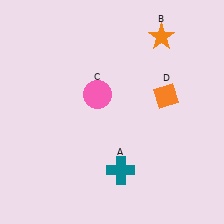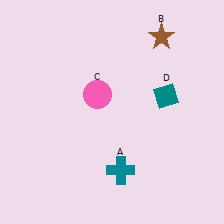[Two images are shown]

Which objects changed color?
B changed from orange to brown. D changed from orange to teal.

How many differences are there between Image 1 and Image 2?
There are 2 differences between the two images.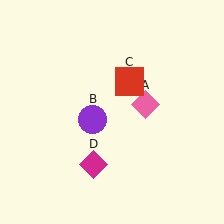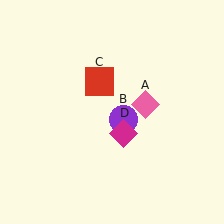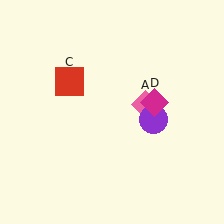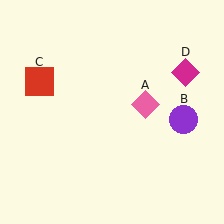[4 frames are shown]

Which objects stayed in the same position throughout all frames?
Pink diamond (object A) remained stationary.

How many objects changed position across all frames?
3 objects changed position: purple circle (object B), red square (object C), magenta diamond (object D).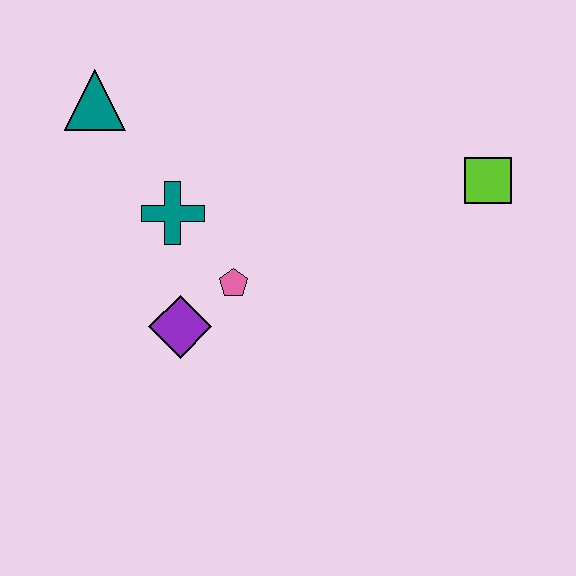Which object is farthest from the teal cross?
The lime square is farthest from the teal cross.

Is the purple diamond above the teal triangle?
No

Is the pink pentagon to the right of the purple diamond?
Yes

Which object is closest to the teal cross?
The pink pentagon is closest to the teal cross.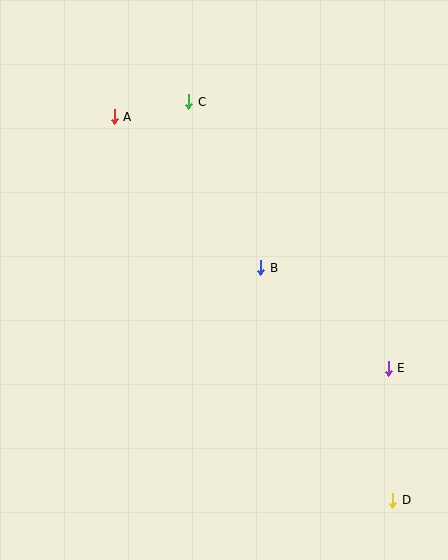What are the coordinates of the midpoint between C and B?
The midpoint between C and B is at (225, 185).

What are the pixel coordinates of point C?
Point C is at (189, 102).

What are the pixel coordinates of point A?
Point A is at (114, 117).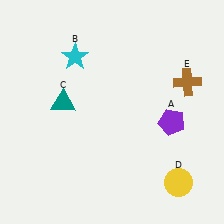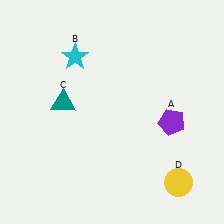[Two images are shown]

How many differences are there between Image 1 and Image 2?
There is 1 difference between the two images.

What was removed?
The brown cross (E) was removed in Image 2.